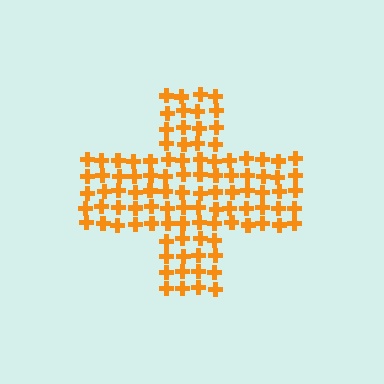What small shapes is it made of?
It is made of small crosses.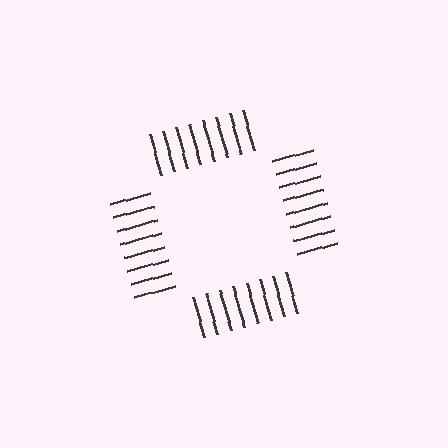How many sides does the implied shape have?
4 sides — the line-ends trace a square.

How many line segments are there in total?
32 — 8 along each of the 4 edges.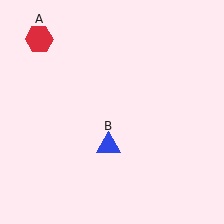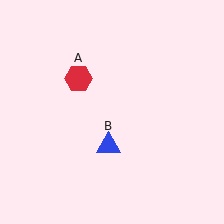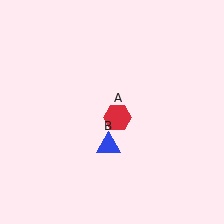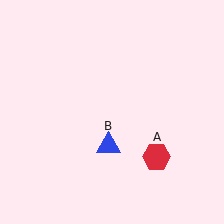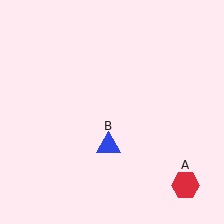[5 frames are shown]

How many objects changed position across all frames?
1 object changed position: red hexagon (object A).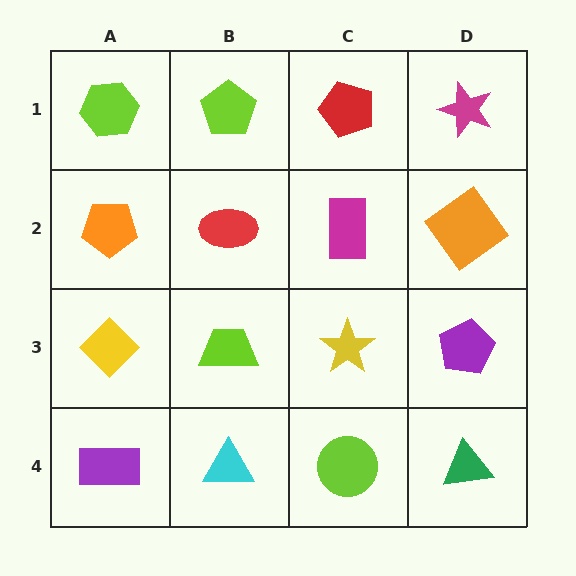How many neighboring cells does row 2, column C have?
4.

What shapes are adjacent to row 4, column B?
A lime trapezoid (row 3, column B), a purple rectangle (row 4, column A), a lime circle (row 4, column C).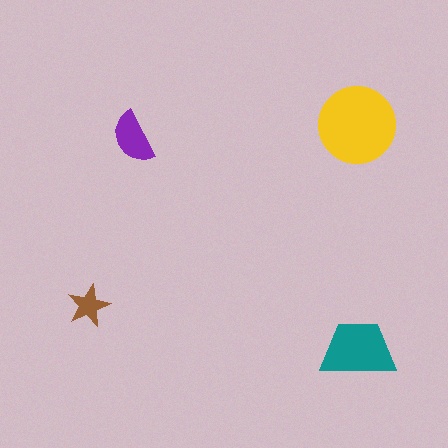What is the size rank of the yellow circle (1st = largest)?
1st.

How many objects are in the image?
There are 4 objects in the image.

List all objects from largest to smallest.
The yellow circle, the teal trapezoid, the purple semicircle, the brown star.